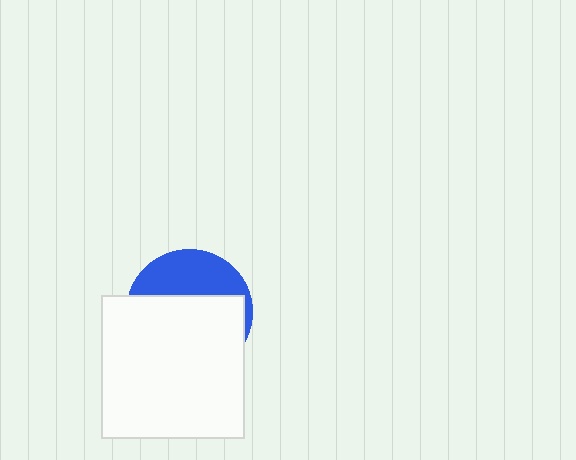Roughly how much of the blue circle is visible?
A small part of it is visible (roughly 36%).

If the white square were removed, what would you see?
You would see the complete blue circle.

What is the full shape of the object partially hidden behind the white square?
The partially hidden object is a blue circle.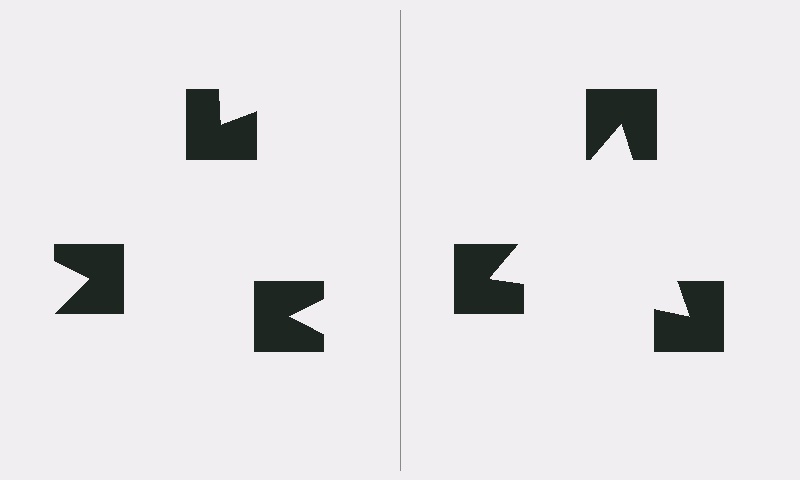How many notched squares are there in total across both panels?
6 — 3 on each side.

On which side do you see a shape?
An illusory triangle appears on the right side. On the left side the wedge cuts are rotated, so no coherent shape forms.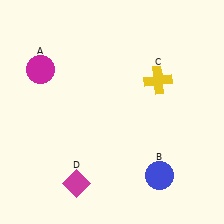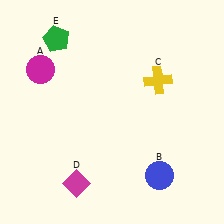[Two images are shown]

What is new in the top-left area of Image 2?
A green pentagon (E) was added in the top-left area of Image 2.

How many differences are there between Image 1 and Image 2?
There is 1 difference between the two images.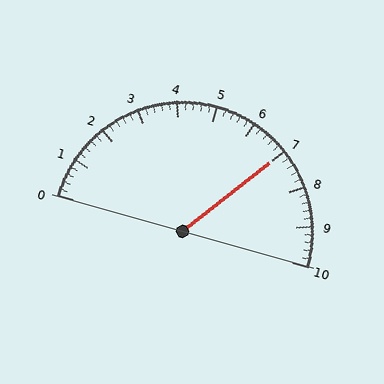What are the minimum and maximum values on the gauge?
The gauge ranges from 0 to 10.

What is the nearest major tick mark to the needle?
The nearest major tick mark is 7.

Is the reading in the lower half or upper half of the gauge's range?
The reading is in the upper half of the range (0 to 10).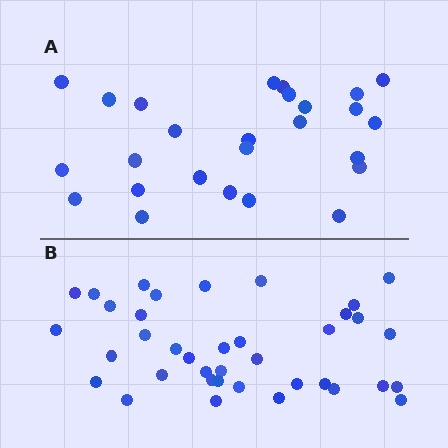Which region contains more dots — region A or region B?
Region B (the bottom region) has more dots.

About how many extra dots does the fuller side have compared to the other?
Region B has roughly 12 or so more dots than region A.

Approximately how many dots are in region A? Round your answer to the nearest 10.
About 30 dots. (The exact count is 26, which rounds to 30.)